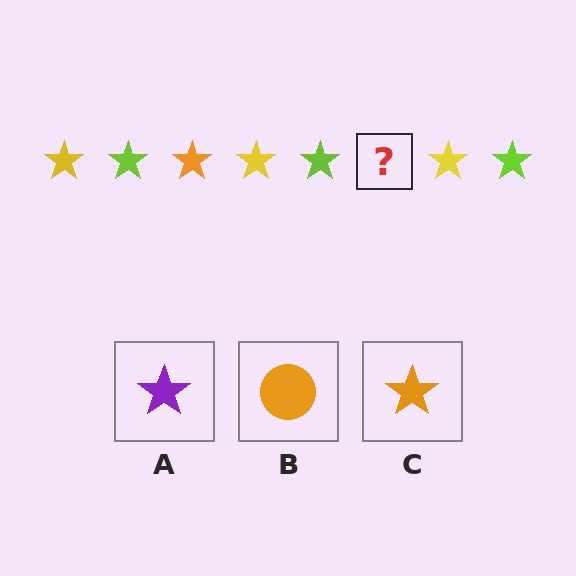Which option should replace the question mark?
Option C.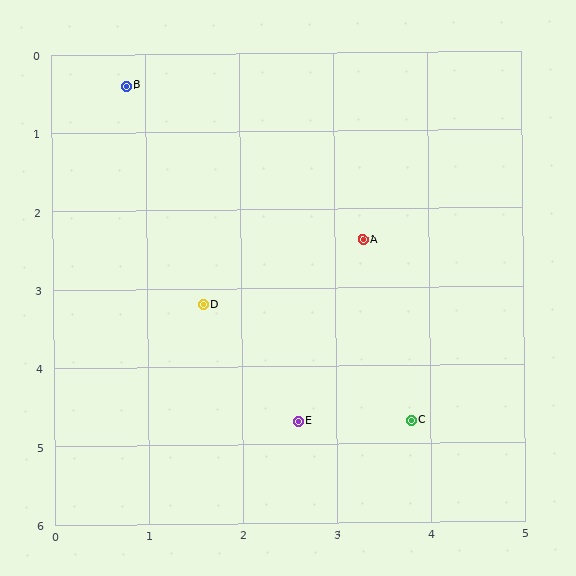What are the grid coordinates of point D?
Point D is at approximately (1.6, 3.2).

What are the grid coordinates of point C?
Point C is at approximately (3.8, 4.7).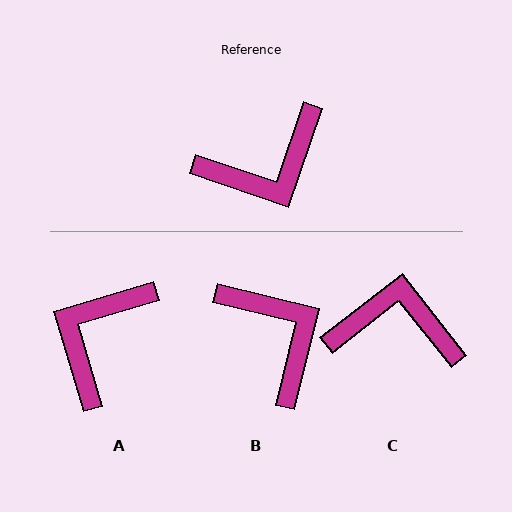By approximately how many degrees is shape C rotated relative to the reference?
Approximately 147 degrees counter-clockwise.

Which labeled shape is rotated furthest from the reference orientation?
C, about 147 degrees away.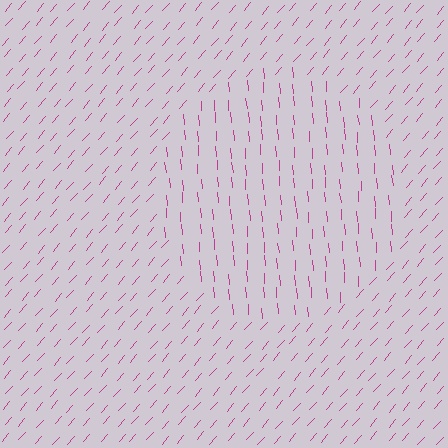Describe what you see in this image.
The image is filled with small magenta line segments. A circle region in the image has lines oriented differently from the surrounding lines, creating a visible texture boundary.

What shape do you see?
I see a circle.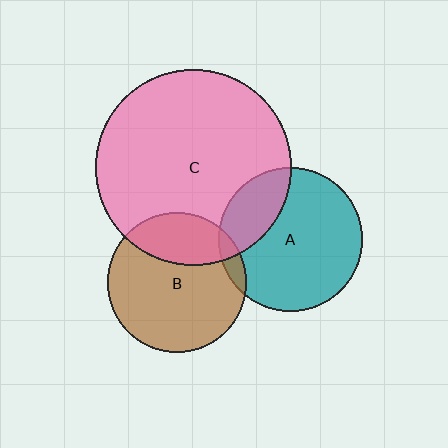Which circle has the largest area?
Circle C (pink).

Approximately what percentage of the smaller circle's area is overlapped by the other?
Approximately 25%.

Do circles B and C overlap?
Yes.